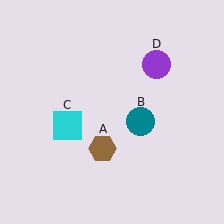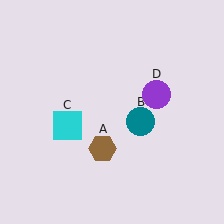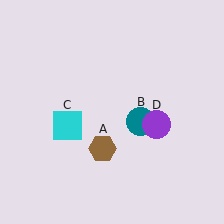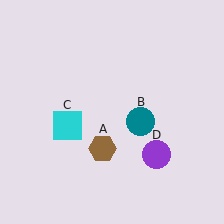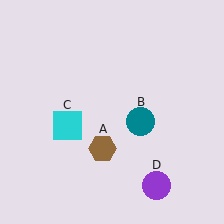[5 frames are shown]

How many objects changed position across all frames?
1 object changed position: purple circle (object D).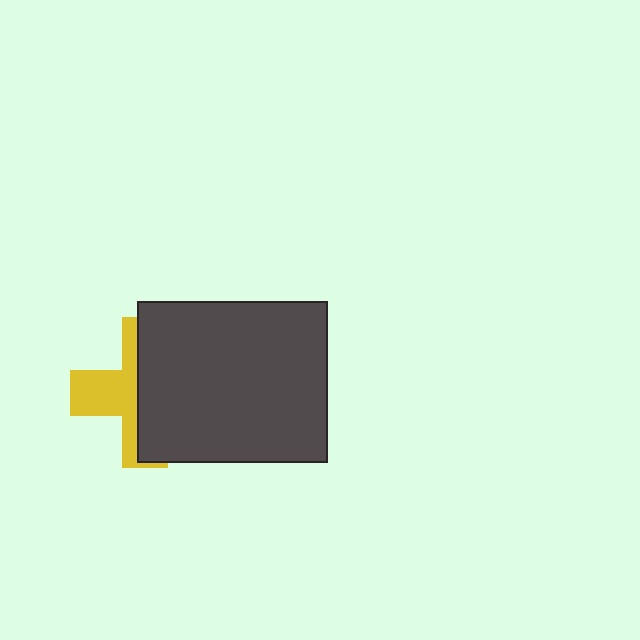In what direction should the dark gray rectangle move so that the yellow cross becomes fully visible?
The dark gray rectangle should move right. That is the shortest direction to clear the overlap and leave the yellow cross fully visible.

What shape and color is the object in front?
The object in front is a dark gray rectangle.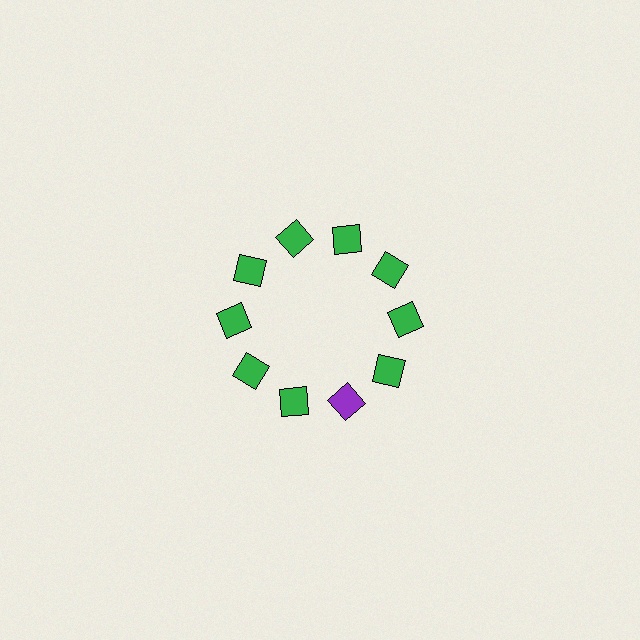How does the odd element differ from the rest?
It has a different color: purple instead of green.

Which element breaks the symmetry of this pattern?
The purple square at roughly the 5 o'clock position breaks the symmetry. All other shapes are green squares.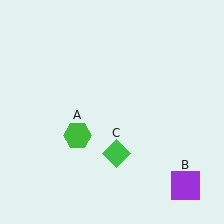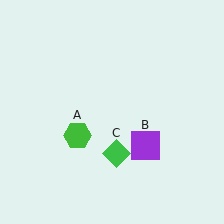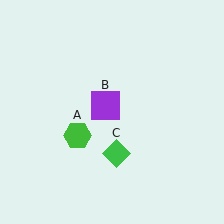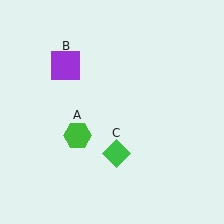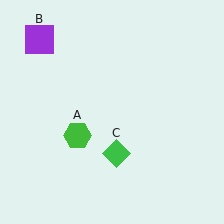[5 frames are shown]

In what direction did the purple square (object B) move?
The purple square (object B) moved up and to the left.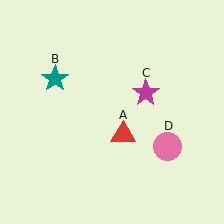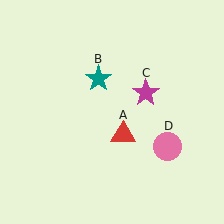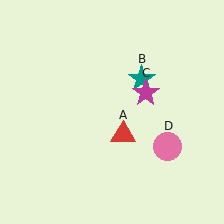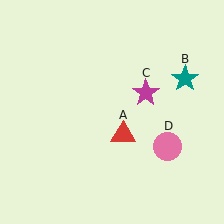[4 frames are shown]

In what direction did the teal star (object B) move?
The teal star (object B) moved right.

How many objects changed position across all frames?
1 object changed position: teal star (object B).